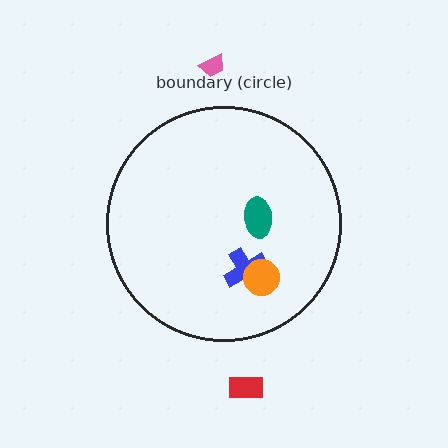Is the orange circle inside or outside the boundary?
Inside.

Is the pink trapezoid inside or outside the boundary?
Outside.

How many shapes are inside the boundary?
3 inside, 2 outside.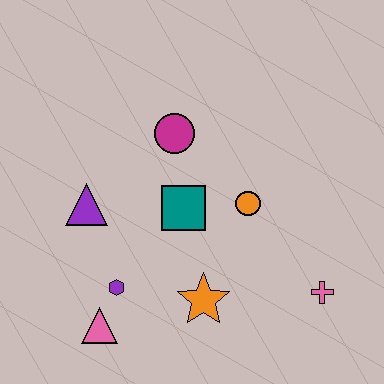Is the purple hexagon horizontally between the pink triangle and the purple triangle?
No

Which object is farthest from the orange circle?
The pink triangle is farthest from the orange circle.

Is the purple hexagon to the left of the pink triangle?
No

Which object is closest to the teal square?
The orange circle is closest to the teal square.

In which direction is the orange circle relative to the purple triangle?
The orange circle is to the right of the purple triangle.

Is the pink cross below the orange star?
No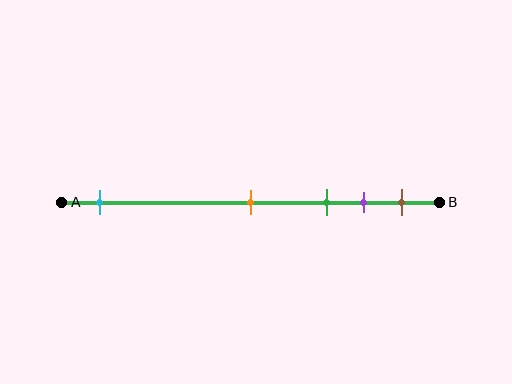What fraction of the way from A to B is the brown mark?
The brown mark is approximately 90% (0.9) of the way from A to B.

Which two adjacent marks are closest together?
The purple and brown marks are the closest adjacent pair.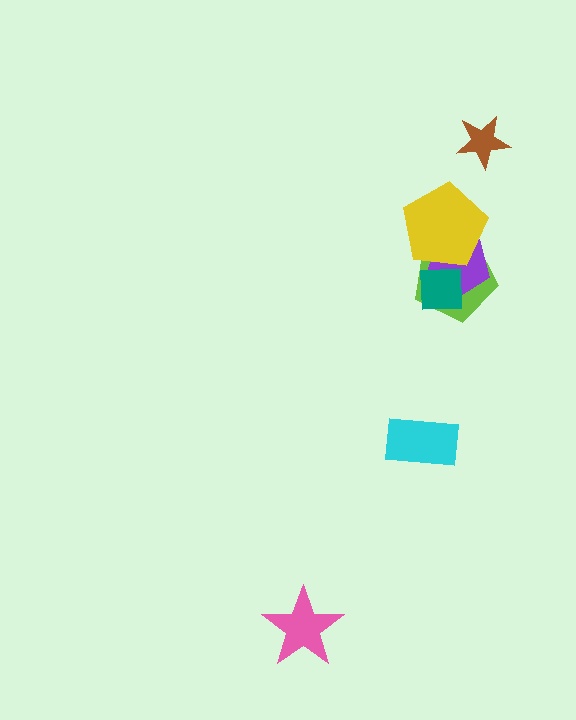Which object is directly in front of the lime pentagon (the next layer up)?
The purple pentagon is directly in front of the lime pentagon.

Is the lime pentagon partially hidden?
Yes, it is partially covered by another shape.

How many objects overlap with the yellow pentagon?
3 objects overlap with the yellow pentagon.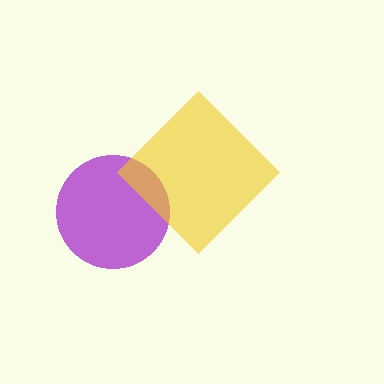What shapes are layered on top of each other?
The layered shapes are: a purple circle, a yellow diamond.